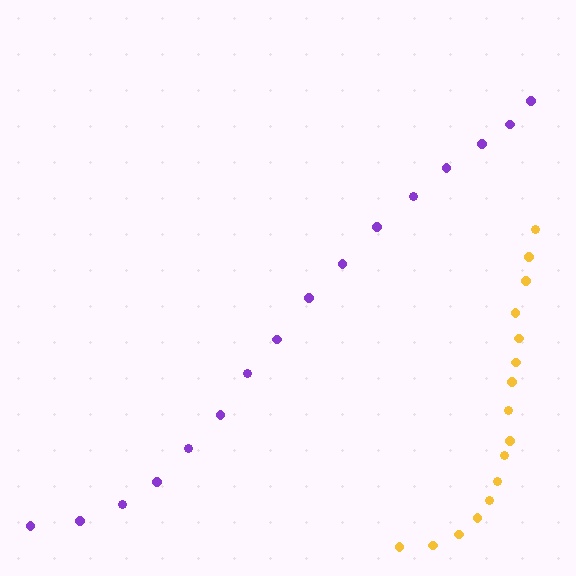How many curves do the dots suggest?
There are 2 distinct paths.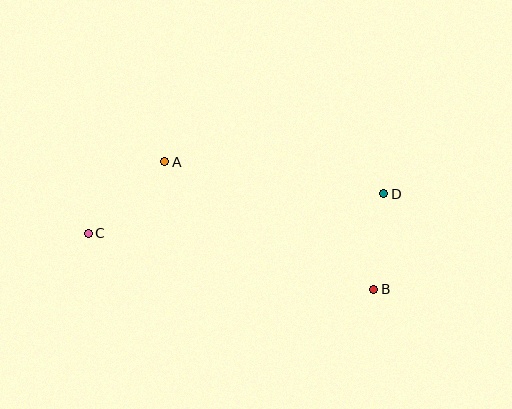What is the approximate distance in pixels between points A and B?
The distance between A and B is approximately 245 pixels.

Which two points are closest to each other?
Points B and D are closest to each other.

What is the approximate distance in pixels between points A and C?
The distance between A and C is approximately 105 pixels.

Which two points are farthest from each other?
Points C and D are farthest from each other.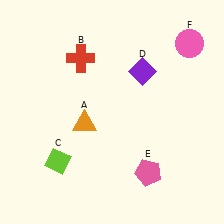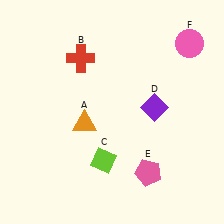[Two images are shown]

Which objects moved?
The objects that moved are: the lime diamond (C), the purple diamond (D).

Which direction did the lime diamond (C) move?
The lime diamond (C) moved right.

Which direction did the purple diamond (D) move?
The purple diamond (D) moved down.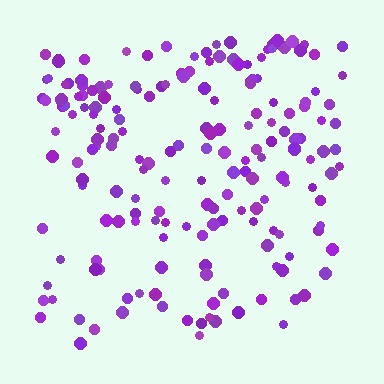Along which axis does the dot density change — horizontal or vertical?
Vertical.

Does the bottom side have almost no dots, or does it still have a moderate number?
Still a moderate number, just noticeably fewer than the top.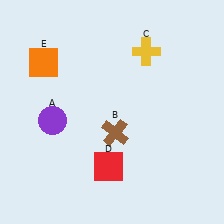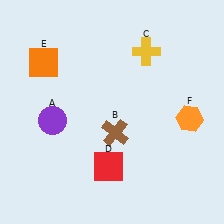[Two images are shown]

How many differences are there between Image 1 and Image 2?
There is 1 difference between the two images.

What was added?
An orange hexagon (F) was added in Image 2.